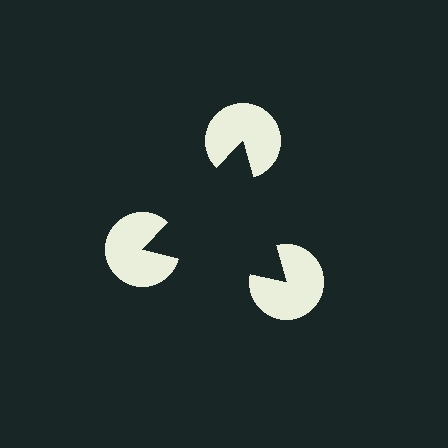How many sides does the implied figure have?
3 sides.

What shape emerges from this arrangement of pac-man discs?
An illusory triangle — its edges are inferred from the aligned wedge cuts in the pac-man discs, not physically drawn.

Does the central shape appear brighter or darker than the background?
It typically appears slightly darker than the background, even though no actual brightness change is drawn.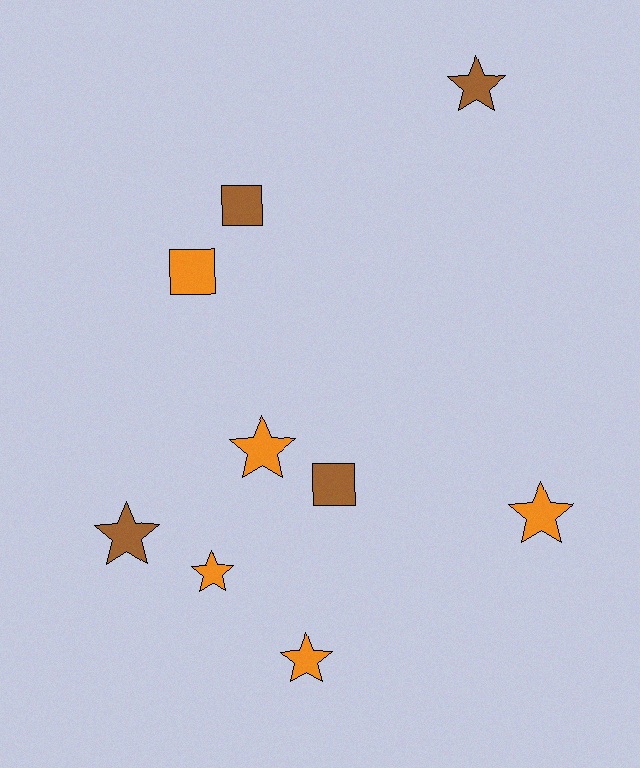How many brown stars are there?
There are 2 brown stars.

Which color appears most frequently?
Orange, with 5 objects.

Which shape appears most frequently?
Star, with 6 objects.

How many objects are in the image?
There are 9 objects.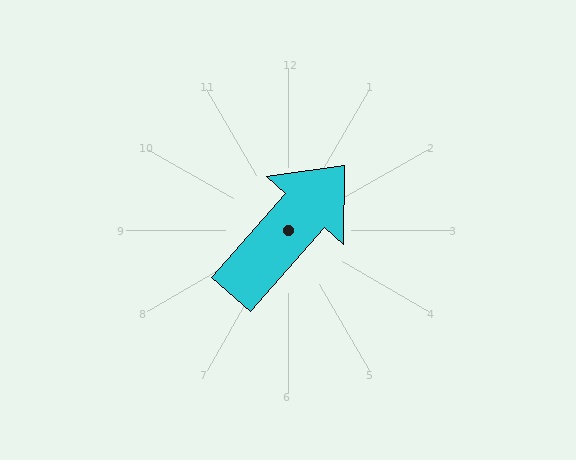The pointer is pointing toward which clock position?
Roughly 1 o'clock.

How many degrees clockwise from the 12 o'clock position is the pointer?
Approximately 42 degrees.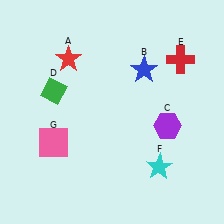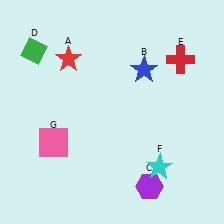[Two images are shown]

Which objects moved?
The objects that moved are: the purple hexagon (C), the green diamond (D).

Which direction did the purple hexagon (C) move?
The purple hexagon (C) moved down.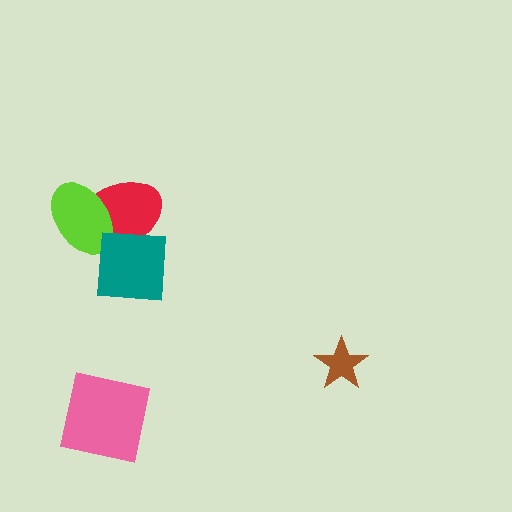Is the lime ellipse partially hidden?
Yes, it is partially covered by another shape.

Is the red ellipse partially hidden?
Yes, it is partially covered by another shape.